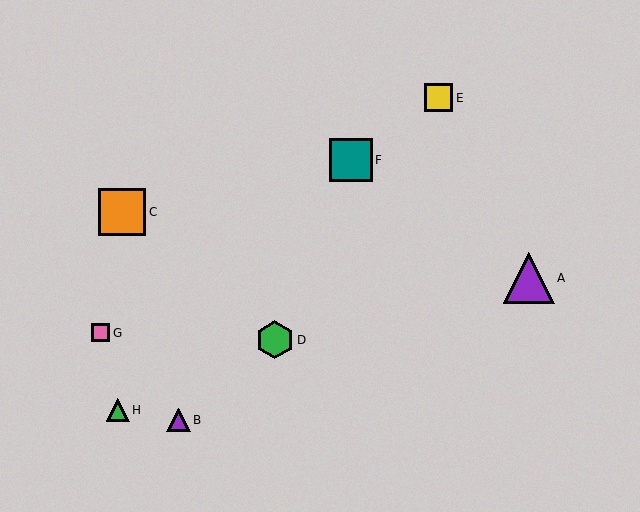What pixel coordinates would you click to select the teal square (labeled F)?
Click at (351, 160) to select the teal square F.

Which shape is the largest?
The purple triangle (labeled A) is the largest.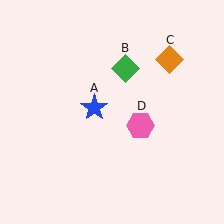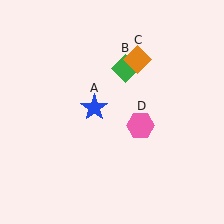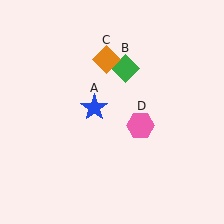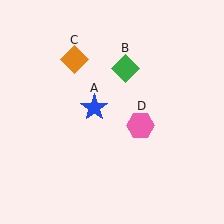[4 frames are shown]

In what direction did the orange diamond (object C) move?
The orange diamond (object C) moved left.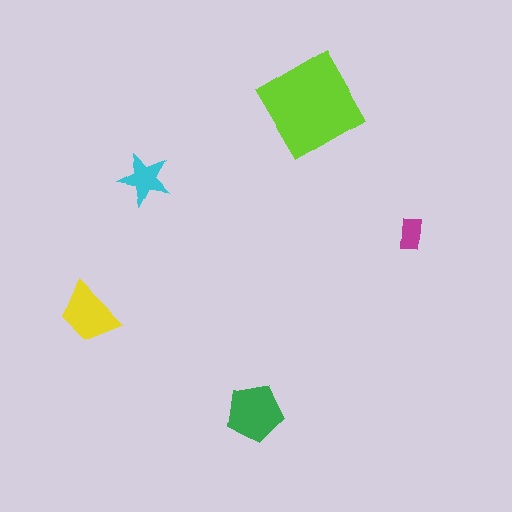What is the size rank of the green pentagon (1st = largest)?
2nd.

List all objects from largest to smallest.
The lime diamond, the green pentagon, the yellow trapezoid, the cyan star, the magenta rectangle.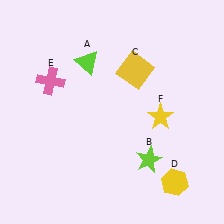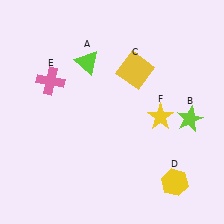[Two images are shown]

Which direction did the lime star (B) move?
The lime star (B) moved right.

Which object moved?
The lime star (B) moved right.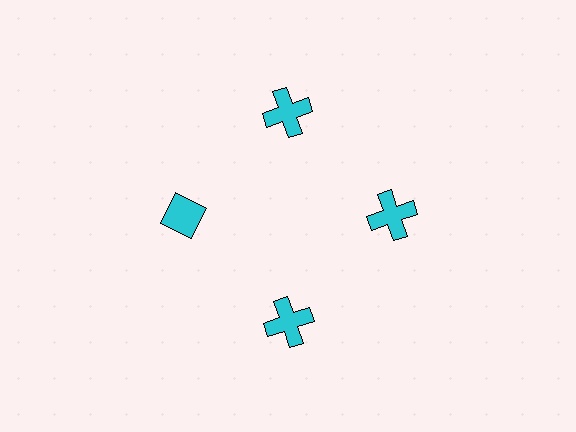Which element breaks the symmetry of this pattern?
The cyan diamond at roughly the 9 o'clock position breaks the symmetry. All other shapes are cyan crosses.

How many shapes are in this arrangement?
There are 4 shapes arranged in a ring pattern.